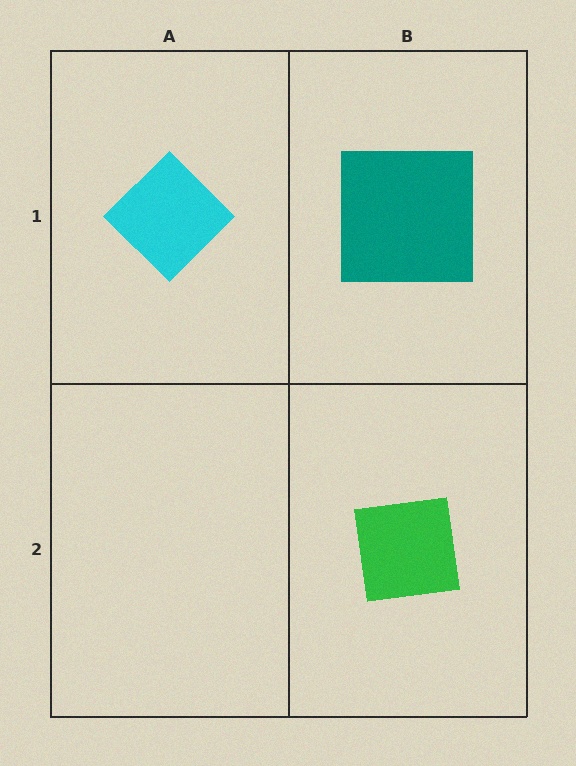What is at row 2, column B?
A green square.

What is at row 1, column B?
A teal square.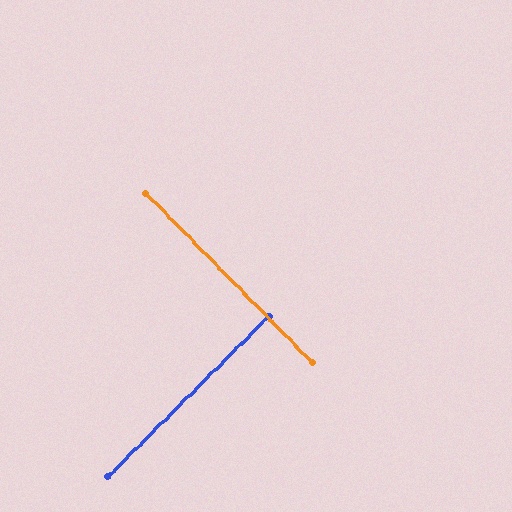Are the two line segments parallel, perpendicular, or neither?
Perpendicular — they meet at approximately 89°.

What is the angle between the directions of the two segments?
Approximately 89 degrees.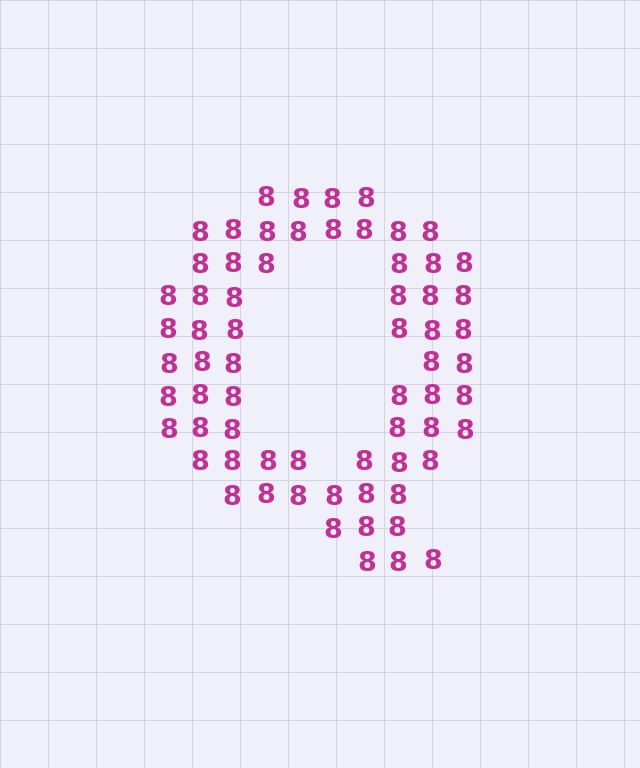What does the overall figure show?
The overall figure shows the letter Q.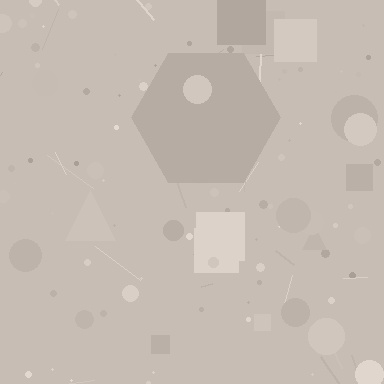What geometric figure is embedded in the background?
A hexagon is embedded in the background.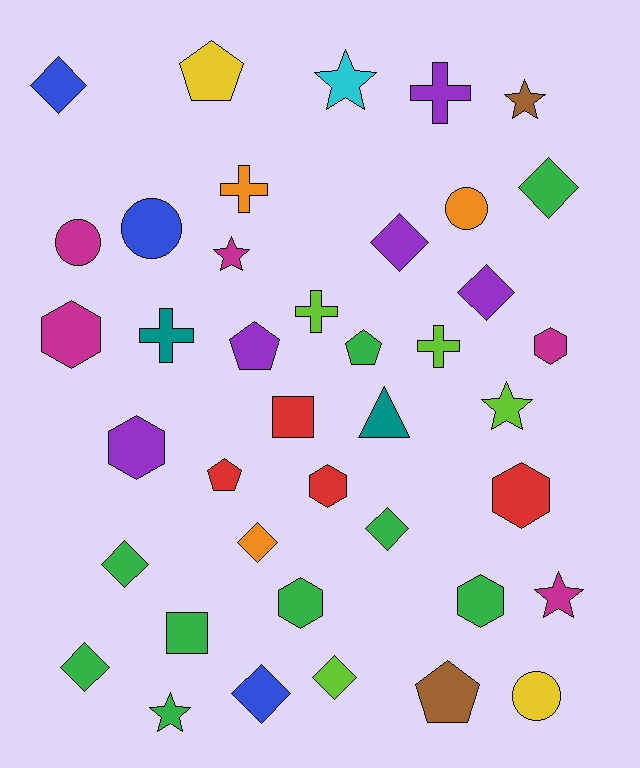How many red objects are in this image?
There are 4 red objects.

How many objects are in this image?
There are 40 objects.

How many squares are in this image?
There are 2 squares.